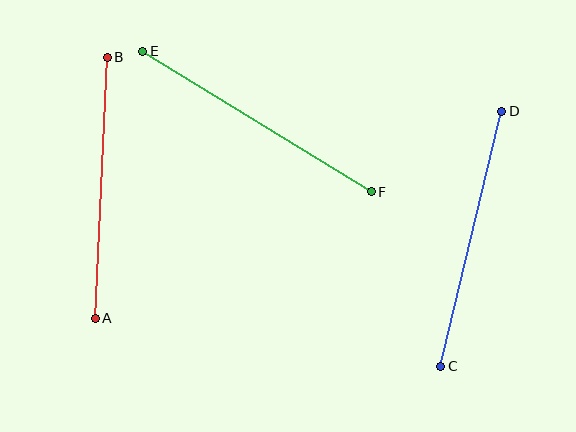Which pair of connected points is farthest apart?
Points E and F are farthest apart.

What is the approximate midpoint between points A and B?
The midpoint is at approximately (101, 188) pixels.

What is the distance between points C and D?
The distance is approximately 262 pixels.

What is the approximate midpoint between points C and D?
The midpoint is at approximately (471, 239) pixels.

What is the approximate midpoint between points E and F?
The midpoint is at approximately (257, 122) pixels.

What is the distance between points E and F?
The distance is approximately 268 pixels.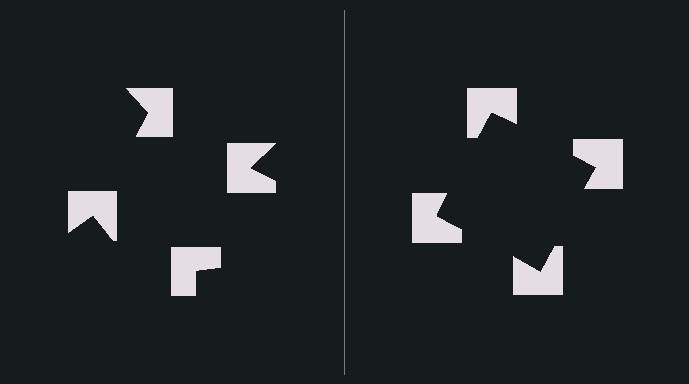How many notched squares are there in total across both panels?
8 — 4 on each side.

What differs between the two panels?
The notched squares are positioned identically on both sides; only the wedge orientations differ. On the right they align to a square; on the left they are misaligned.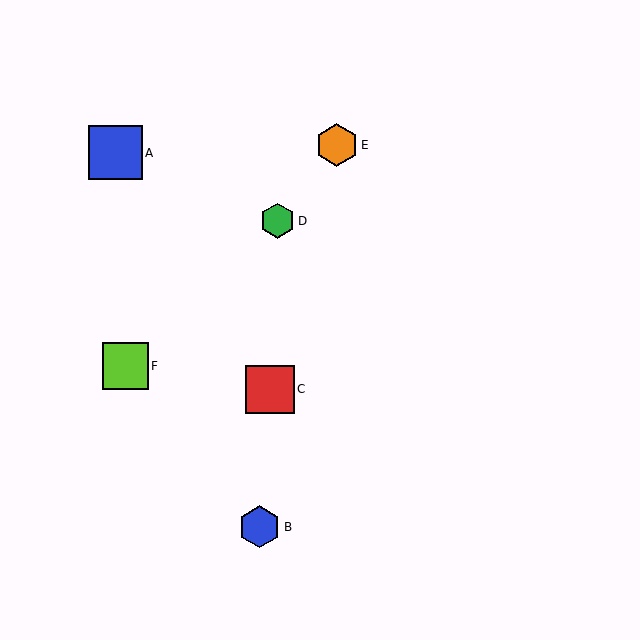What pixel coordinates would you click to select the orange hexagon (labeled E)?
Click at (337, 145) to select the orange hexagon E.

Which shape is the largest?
The blue square (labeled A) is the largest.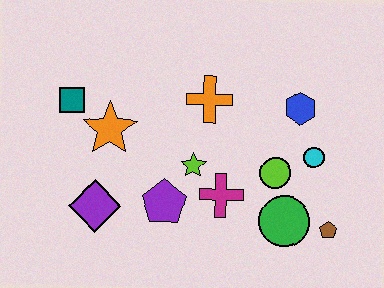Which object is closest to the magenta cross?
The lime star is closest to the magenta cross.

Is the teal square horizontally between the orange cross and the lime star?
No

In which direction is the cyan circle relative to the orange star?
The cyan circle is to the right of the orange star.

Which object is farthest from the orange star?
The brown pentagon is farthest from the orange star.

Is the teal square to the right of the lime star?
No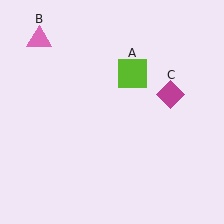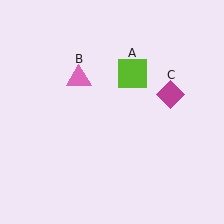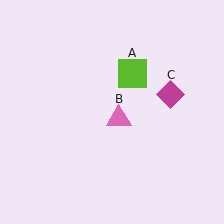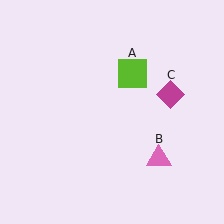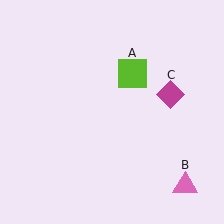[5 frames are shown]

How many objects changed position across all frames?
1 object changed position: pink triangle (object B).